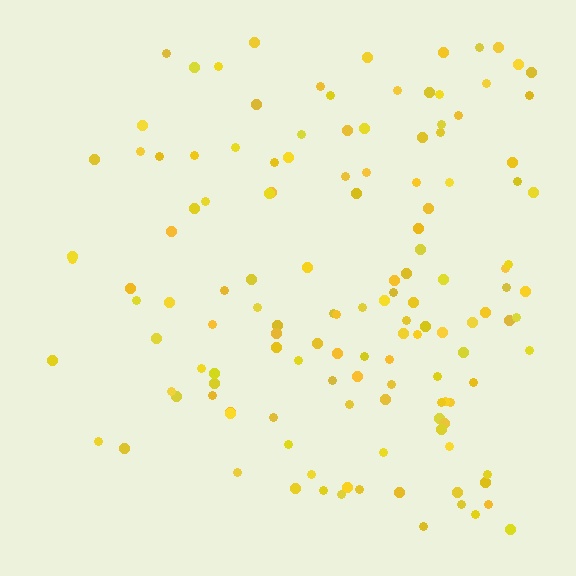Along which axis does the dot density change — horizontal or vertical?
Horizontal.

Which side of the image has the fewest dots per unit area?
The left.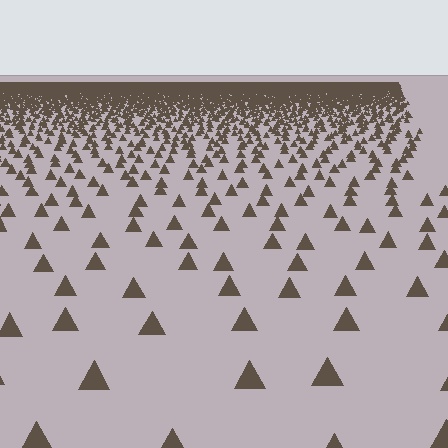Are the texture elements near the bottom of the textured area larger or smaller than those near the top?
Larger. Near the bottom, elements are closer to the viewer and appear at a bigger on-screen size.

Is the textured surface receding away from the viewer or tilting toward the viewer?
The surface is receding away from the viewer. Texture elements get smaller and denser toward the top.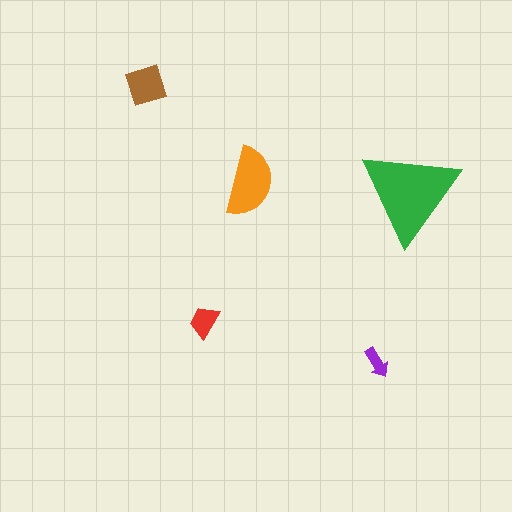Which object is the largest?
The green triangle.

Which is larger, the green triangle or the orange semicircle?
The green triangle.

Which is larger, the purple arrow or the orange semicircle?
The orange semicircle.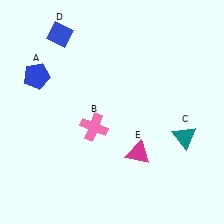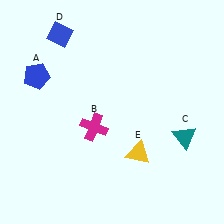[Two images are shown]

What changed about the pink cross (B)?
In Image 1, B is pink. In Image 2, it changed to magenta.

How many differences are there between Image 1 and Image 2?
There are 2 differences between the two images.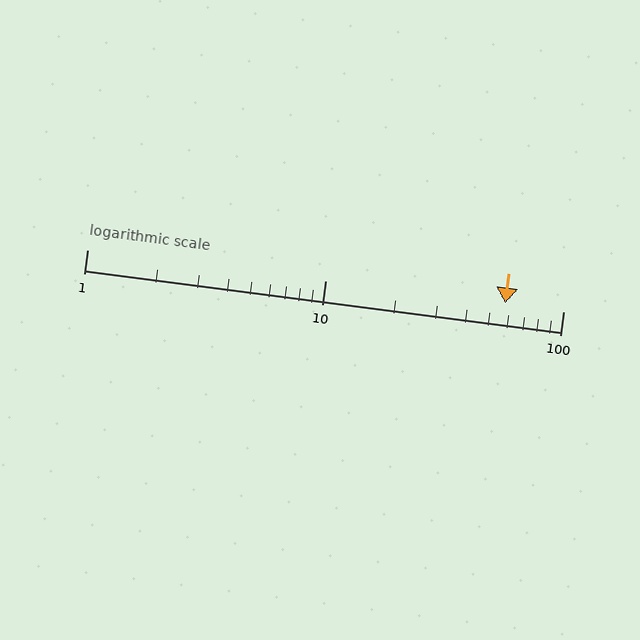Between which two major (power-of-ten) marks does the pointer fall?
The pointer is between 10 and 100.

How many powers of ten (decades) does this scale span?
The scale spans 2 decades, from 1 to 100.